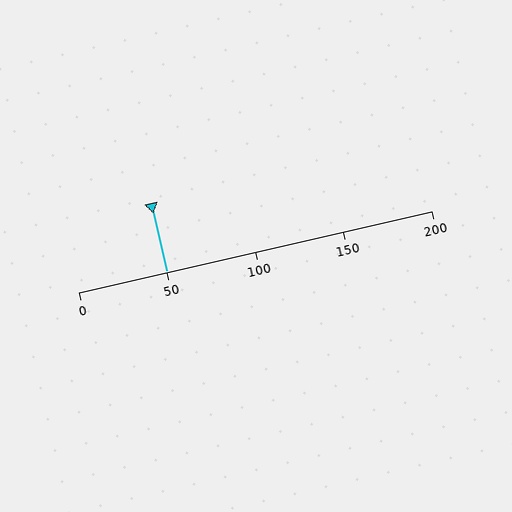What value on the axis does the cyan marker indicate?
The marker indicates approximately 50.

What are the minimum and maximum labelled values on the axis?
The axis runs from 0 to 200.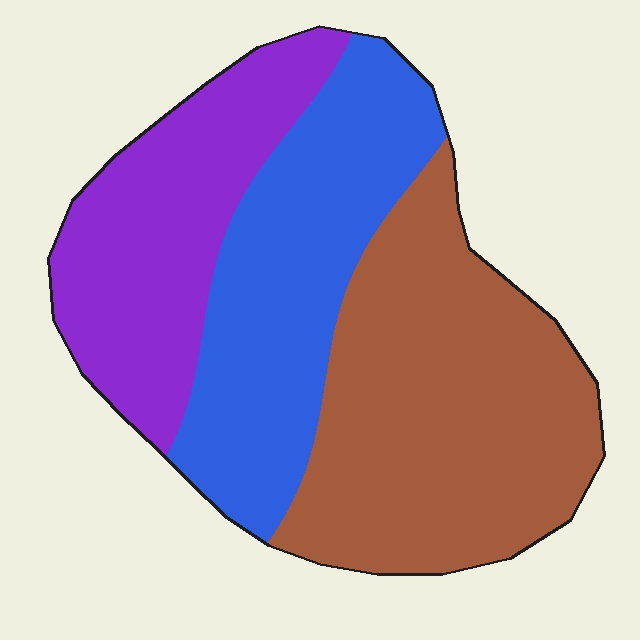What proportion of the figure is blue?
Blue takes up about one third (1/3) of the figure.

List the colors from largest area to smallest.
From largest to smallest: brown, blue, purple.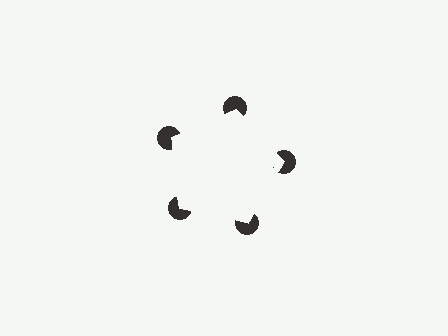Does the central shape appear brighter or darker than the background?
It typically appears slightly brighter than the background, even though no actual brightness change is drawn.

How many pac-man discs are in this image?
There are 5 — one at each vertex of the illusory pentagon.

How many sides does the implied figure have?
5 sides.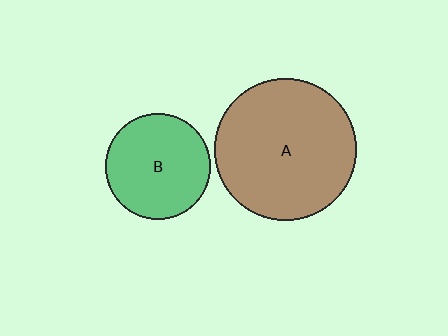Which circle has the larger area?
Circle A (brown).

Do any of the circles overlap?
No, none of the circles overlap.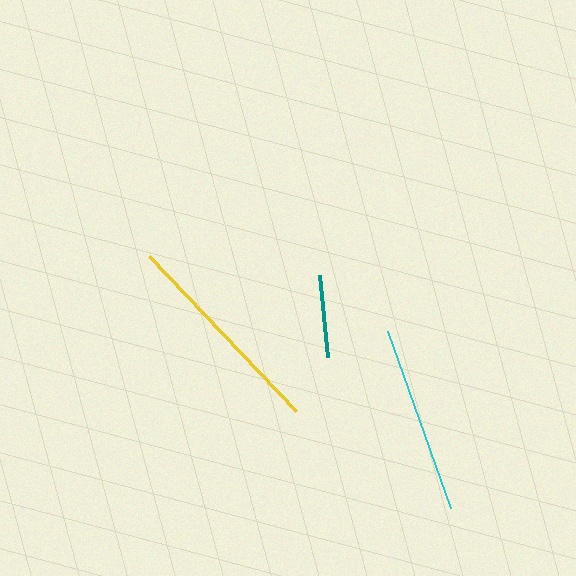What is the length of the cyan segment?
The cyan segment is approximately 188 pixels long.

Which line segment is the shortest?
The teal line is the shortest at approximately 83 pixels.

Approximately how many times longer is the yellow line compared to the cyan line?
The yellow line is approximately 1.1 times the length of the cyan line.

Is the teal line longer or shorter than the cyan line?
The cyan line is longer than the teal line.